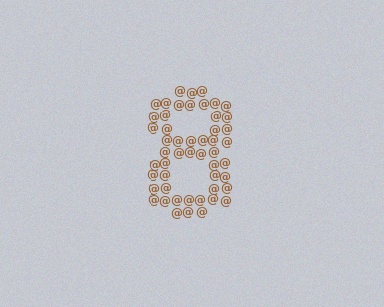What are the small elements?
The small elements are at signs.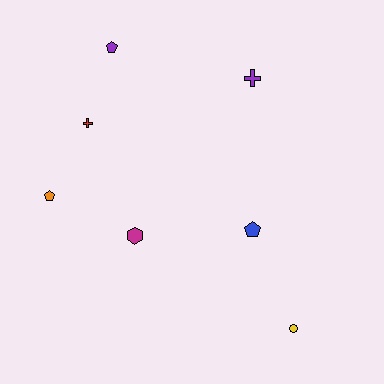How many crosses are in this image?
There are 2 crosses.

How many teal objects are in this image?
There are no teal objects.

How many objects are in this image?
There are 7 objects.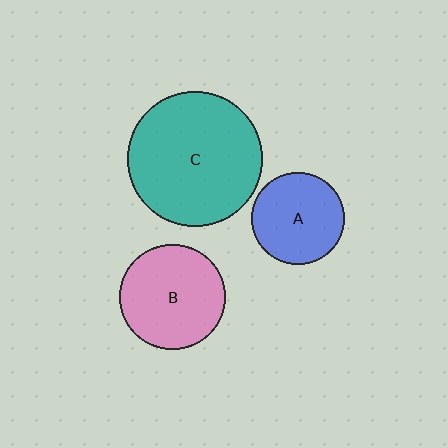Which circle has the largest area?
Circle C (teal).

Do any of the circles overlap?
No, none of the circles overlap.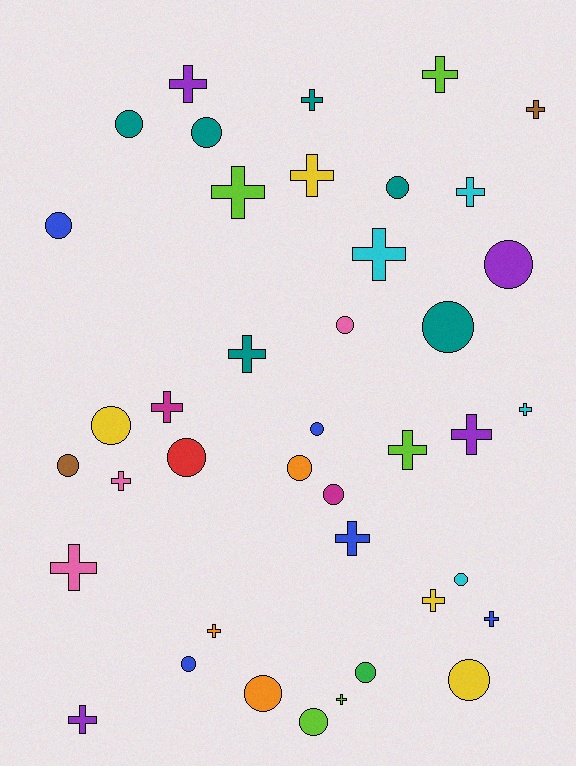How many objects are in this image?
There are 40 objects.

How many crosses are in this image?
There are 21 crosses.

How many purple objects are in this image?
There are 4 purple objects.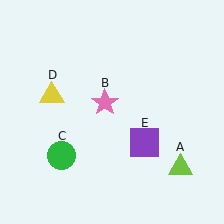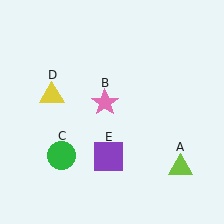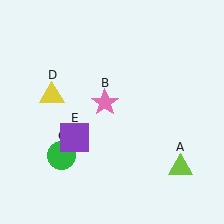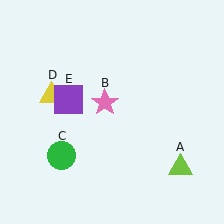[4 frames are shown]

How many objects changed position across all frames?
1 object changed position: purple square (object E).